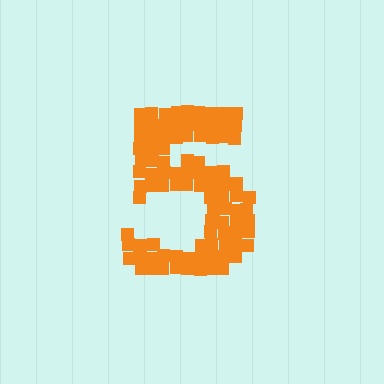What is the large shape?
The large shape is the digit 5.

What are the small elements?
The small elements are squares.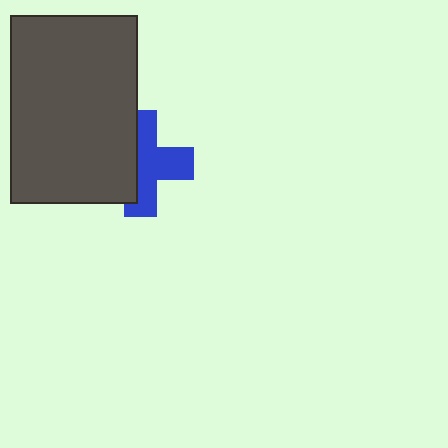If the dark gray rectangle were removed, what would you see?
You would see the complete blue cross.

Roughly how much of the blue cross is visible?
About half of it is visible (roughly 59%).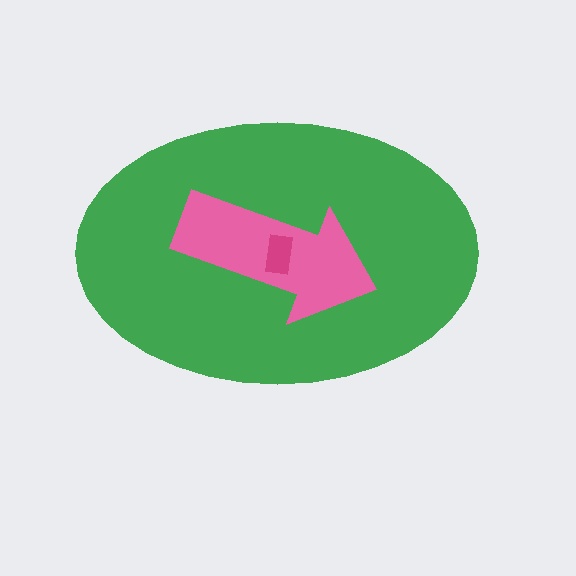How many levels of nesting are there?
3.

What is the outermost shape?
The green ellipse.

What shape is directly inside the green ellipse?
The pink arrow.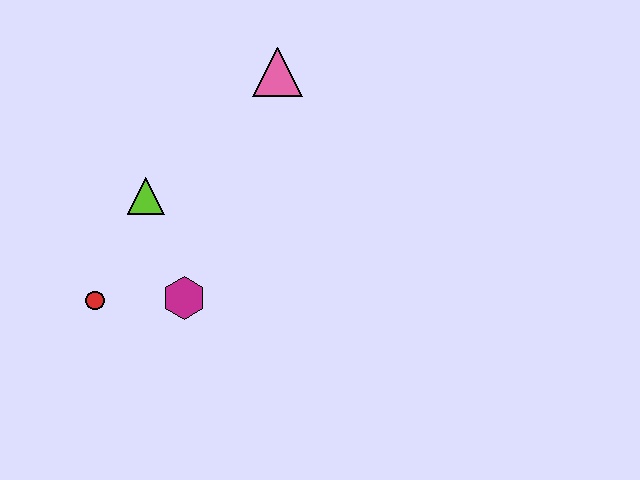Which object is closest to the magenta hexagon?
The red circle is closest to the magenta hexagon.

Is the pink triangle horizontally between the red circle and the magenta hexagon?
No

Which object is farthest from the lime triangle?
The pink triangle is farthest from the lime triangle.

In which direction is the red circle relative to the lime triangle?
The red circle is below the lime triangle.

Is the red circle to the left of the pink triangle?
Yes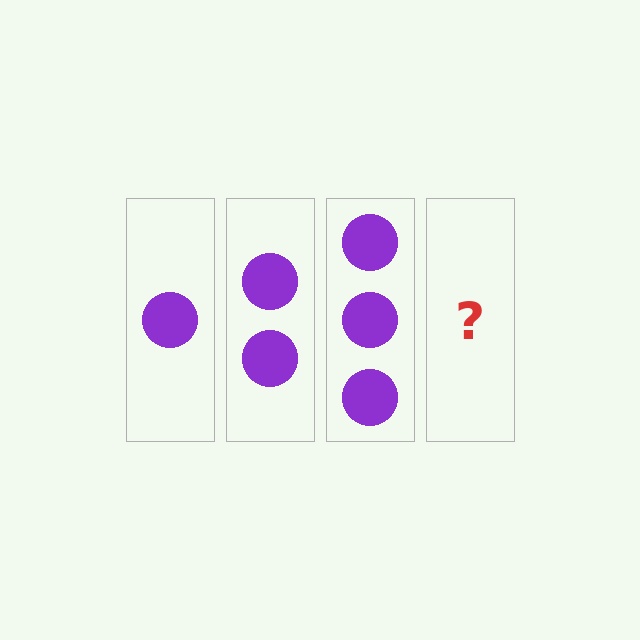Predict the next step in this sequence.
The next step is 4 circles.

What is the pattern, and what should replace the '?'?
The pattern is that each step adds one more circle. The '?' should be 4 circles.